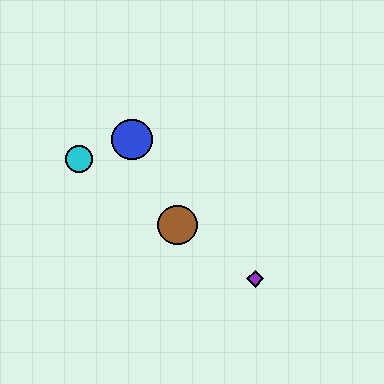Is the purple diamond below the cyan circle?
Yes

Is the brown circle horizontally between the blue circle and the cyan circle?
No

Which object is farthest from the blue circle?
The purple diamond is farthest from the blue circle.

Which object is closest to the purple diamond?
The brown circle is closest to the purple diamond.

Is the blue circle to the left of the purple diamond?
Yes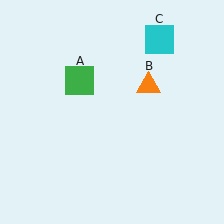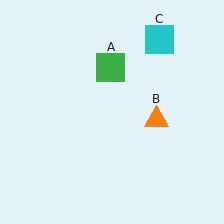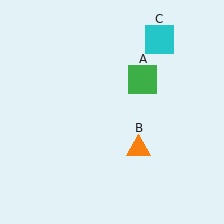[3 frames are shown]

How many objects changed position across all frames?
2 objects changed position: green square (object A), orange triangle (object B).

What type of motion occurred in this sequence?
The green square (object A), orange triangle (object B) rotated clockwise around the center of the scene.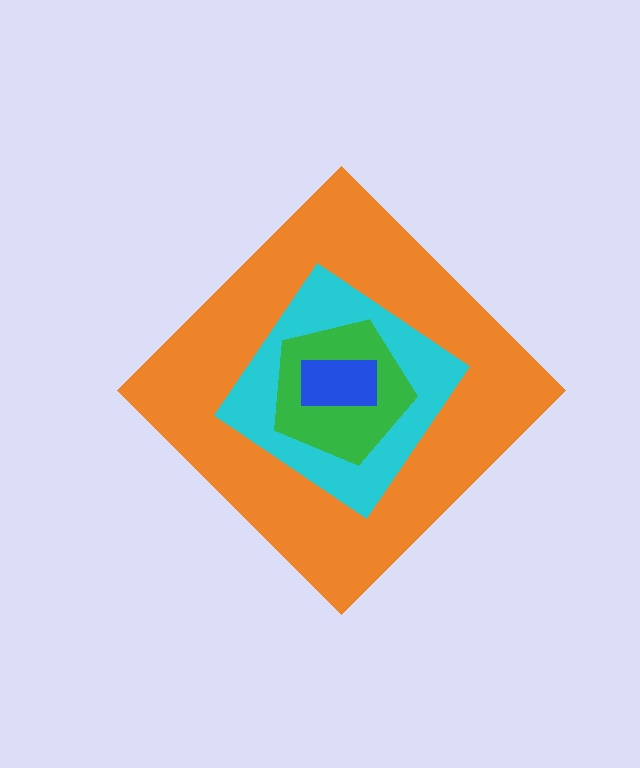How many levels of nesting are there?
4.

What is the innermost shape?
The blue rectangle.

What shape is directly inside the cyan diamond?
The green pentagon.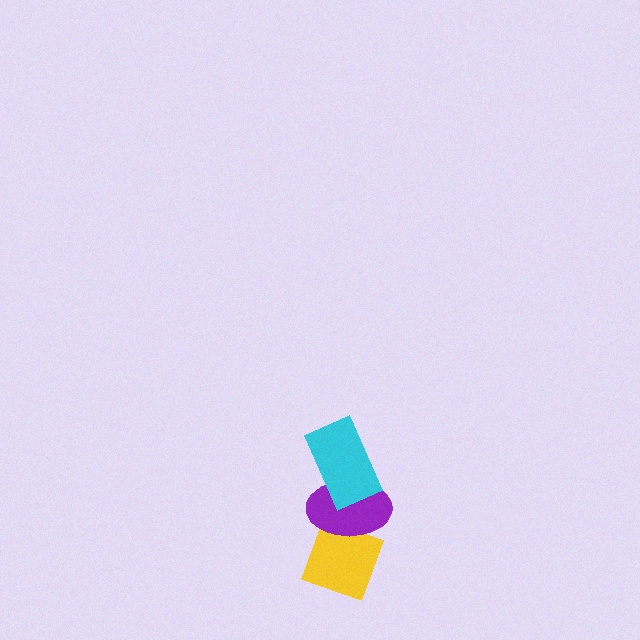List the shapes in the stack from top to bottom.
From top to bottom: the cyan rectangle, the purple ellipse, the yellow diamond.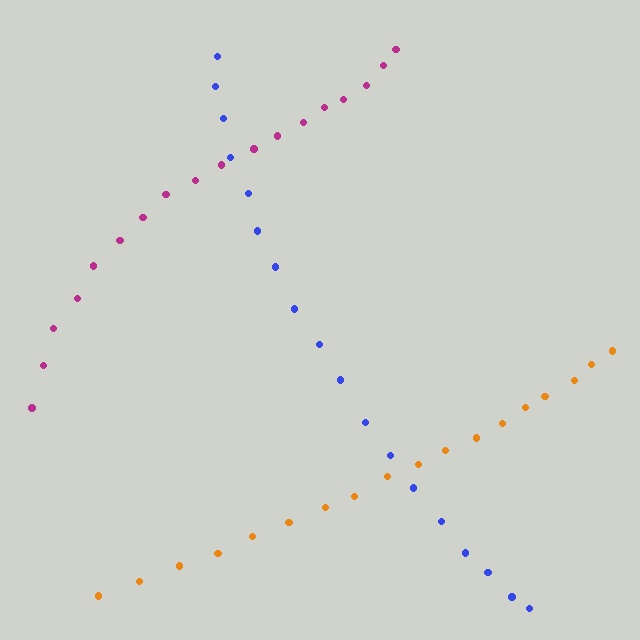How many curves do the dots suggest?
There are 3 distinct paths.